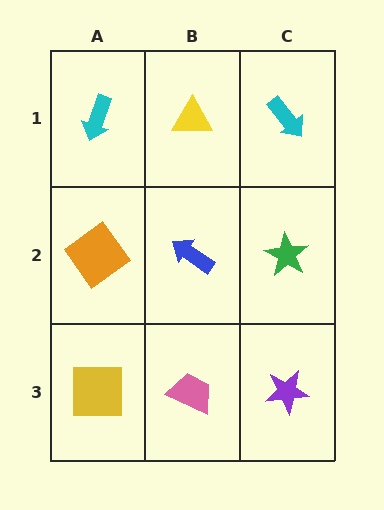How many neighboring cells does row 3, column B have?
3.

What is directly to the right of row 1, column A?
A yellow triangle.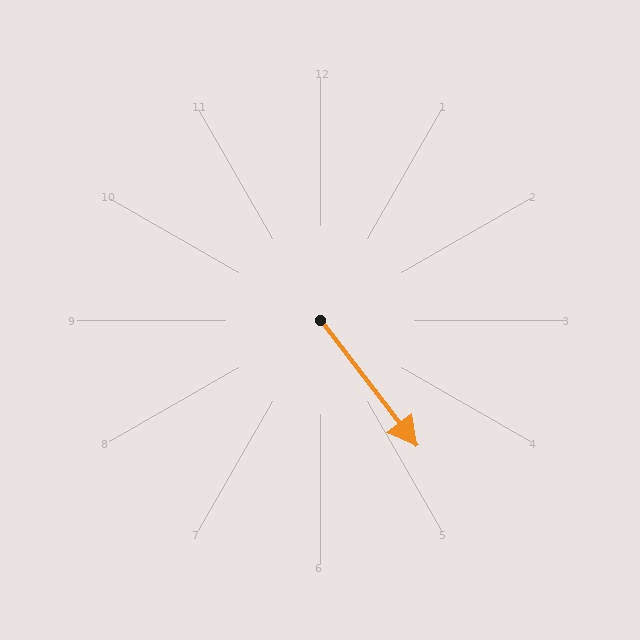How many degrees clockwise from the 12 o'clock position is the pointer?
Approximately 142 degrees.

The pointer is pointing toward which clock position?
Roughly 5 o'clock.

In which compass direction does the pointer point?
Southeast.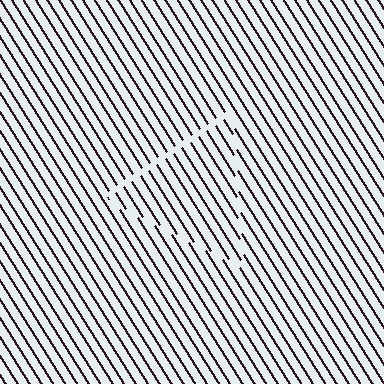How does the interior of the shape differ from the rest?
The interior of the shape contains the same grating, shifted by half a period — the contour is defined by the phase discontinuity where line-ends from the inner and outer gratings abut.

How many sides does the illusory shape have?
3 sides — the line-ends trace a triangle.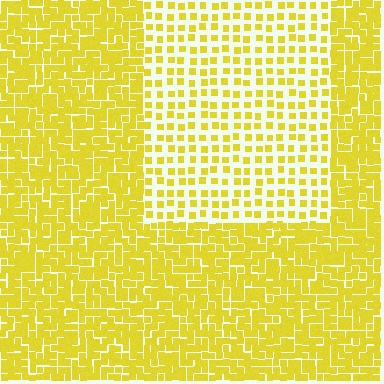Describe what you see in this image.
The image contains small yellow elements arranged at two different densities. A rectangle-shaped region is visible where the elements are less densely packed than the surrounding area.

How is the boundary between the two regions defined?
The boundary is defined by a change in element density (approximately 2.3x ratio). All elements are the same color, size, and shape.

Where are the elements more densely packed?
The elements are more densely packed outside the rectangle boundary.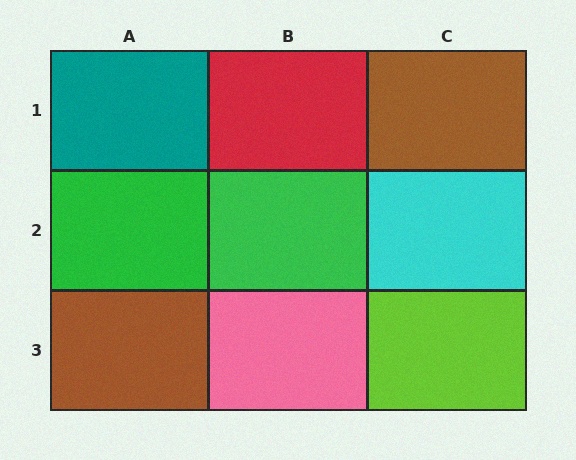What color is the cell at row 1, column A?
Teal.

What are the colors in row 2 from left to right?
Green, green, cyan.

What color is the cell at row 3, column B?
Pink.